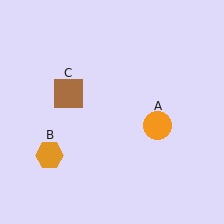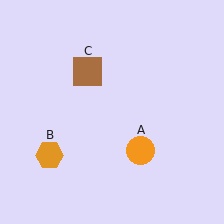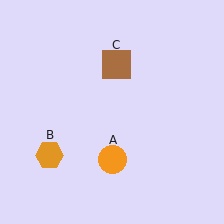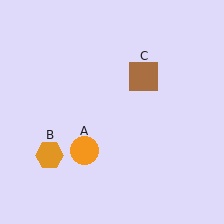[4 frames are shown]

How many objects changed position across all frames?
2 objects changed position: orange circle (object A), brown square (object C).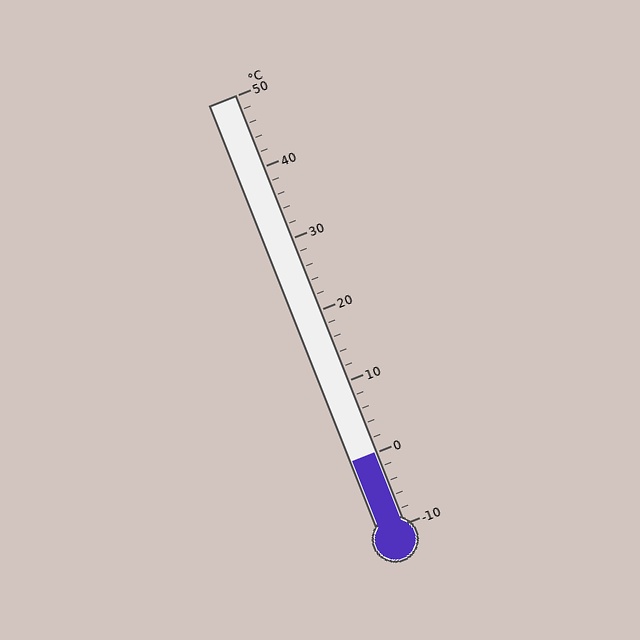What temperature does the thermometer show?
The thermometer shows approximately 0°C.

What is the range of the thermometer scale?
The thermometer scale ranges from -10°C to 50°C.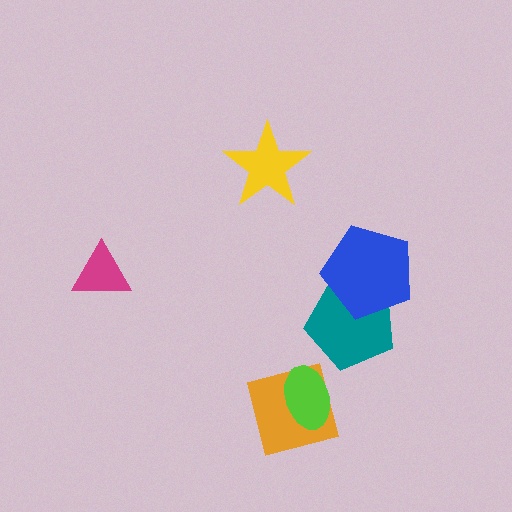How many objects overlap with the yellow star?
0 objects overlap with the yellow star.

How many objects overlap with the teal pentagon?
1 object overlaps with the teal pentagon.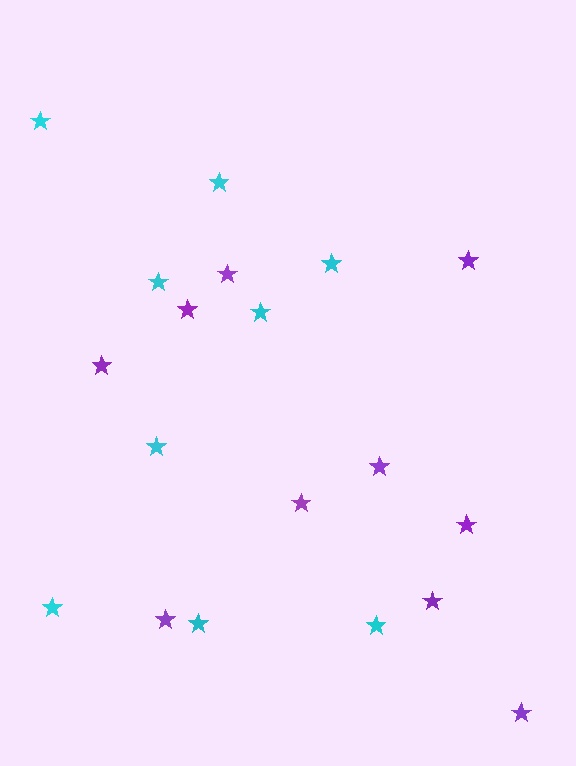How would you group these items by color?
There are 2 groups: one group of cyan stars (9) and one group of purple stars (10).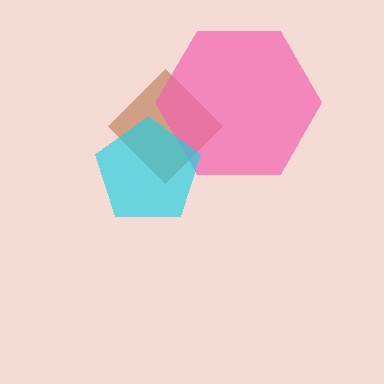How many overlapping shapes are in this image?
There are 3 overlapping shapes in the image.